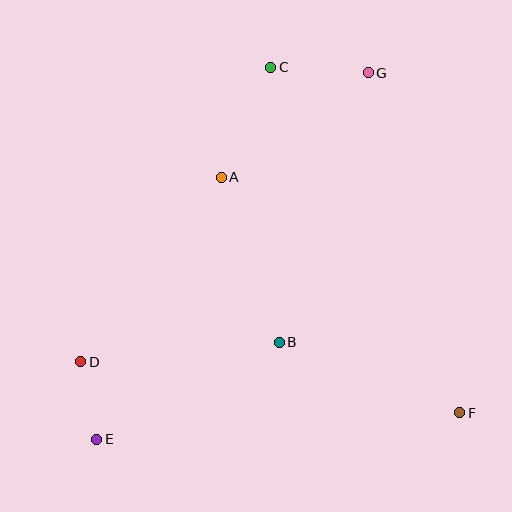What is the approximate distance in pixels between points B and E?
The distance between B and E is approximately 207 pixels.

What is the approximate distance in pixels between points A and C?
The distance between A and C is approximately 121 pixels.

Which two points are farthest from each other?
Points E and G are farthest from each other.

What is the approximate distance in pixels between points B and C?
The distance between B and C is approximately 275 pixels.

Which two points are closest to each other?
Points D and E are closest to each other.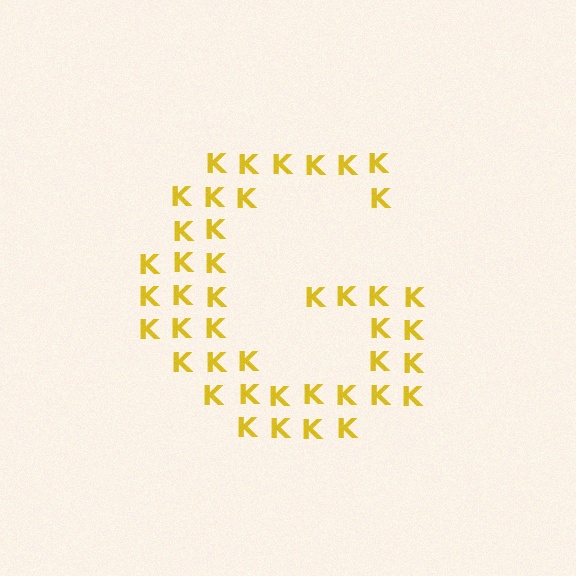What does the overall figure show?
The overall figure shows the letter G.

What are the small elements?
The small elements are letter K's.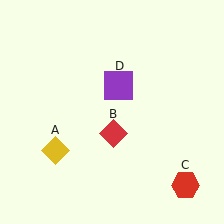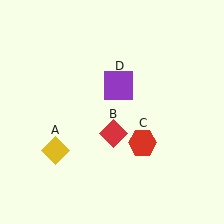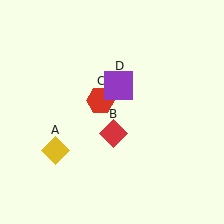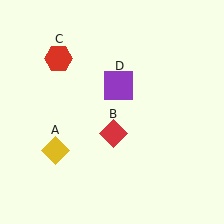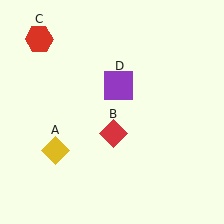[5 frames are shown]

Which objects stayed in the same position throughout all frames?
Yellow diamond (object A) and red diamond (object B) and purple square (object D) remained stationary.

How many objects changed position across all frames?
1 object changed position: red hexagon (object C).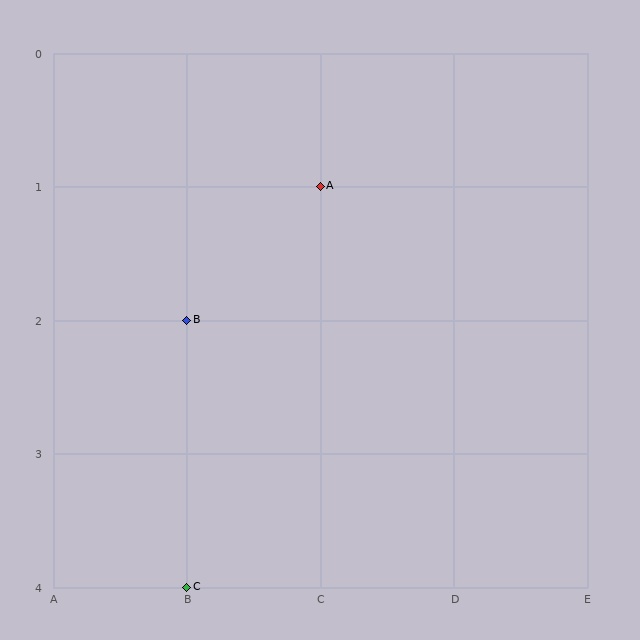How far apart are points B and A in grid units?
Points B and A are 1 column and 1 row apart (about 1.4 grid units diagonally).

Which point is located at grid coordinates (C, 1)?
Point A is at (C, 1).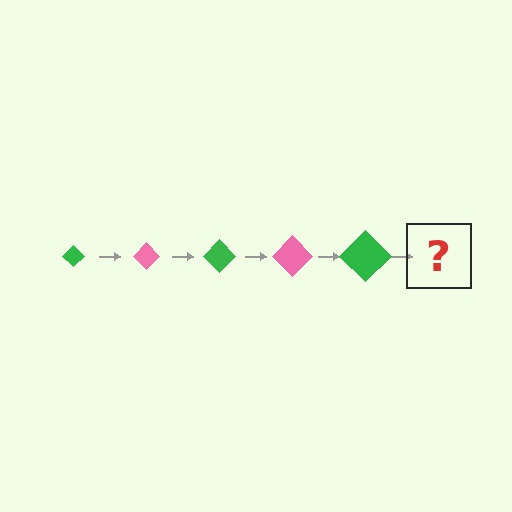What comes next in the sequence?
The next element should be a pink diamond, larger than the previous one.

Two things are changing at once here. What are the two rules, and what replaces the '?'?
The two rules are that the diamond grows larger each step and the color cycles through green and pink. The '?' should be a pink diamond, larger than the previous one.